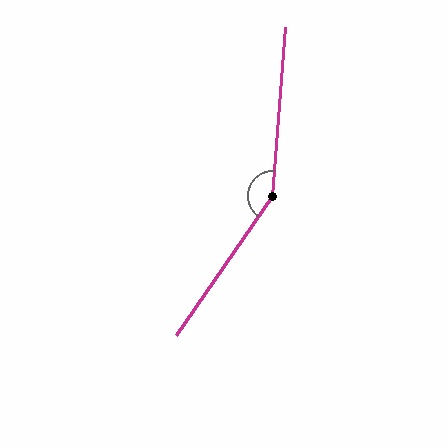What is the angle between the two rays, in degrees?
Approximately 150 degrees.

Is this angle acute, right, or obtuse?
It is obtuse.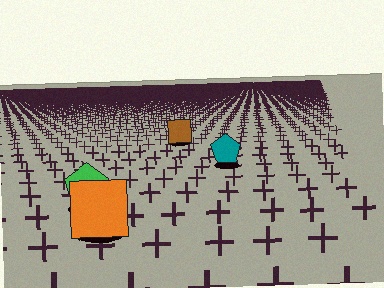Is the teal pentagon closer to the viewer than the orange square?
No. The orange square is closer — you can tell from the texture gradient: the ground texture is coarser near it.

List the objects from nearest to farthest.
From nearest to farthest: the orange square, the green pentagon, the teal pentagon, the brown square.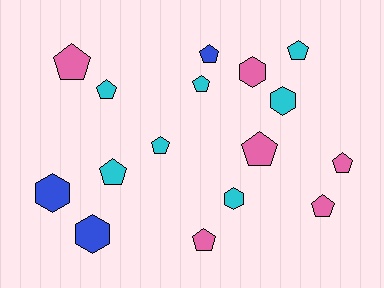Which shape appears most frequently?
Pentagon, with 11 objects.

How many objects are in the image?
There are 16 objects.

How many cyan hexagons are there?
There are 2 cyan hexagons.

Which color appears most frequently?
Cyan, with 7 objects.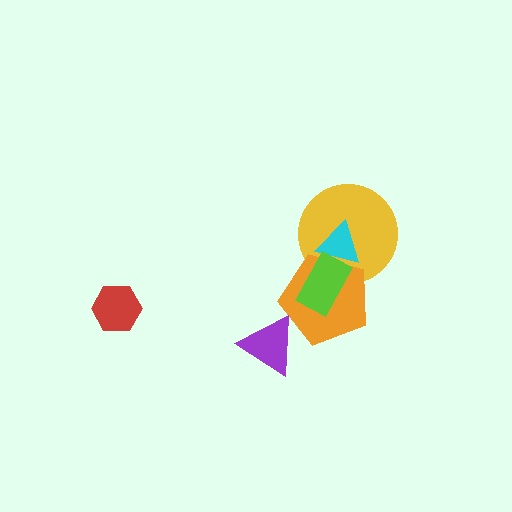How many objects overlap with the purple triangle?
1 object overlaps with the purple triangle.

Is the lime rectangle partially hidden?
No, no other shape covers it.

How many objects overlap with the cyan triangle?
3 objects overlap with the cyan triangle.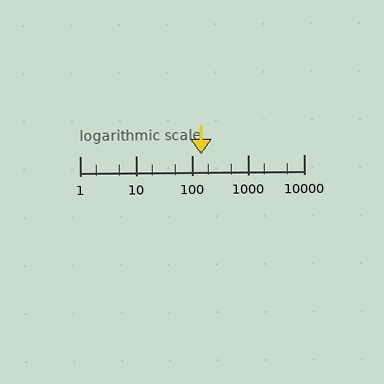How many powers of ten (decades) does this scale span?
The scale spans 4 decades, from 1 to 10000.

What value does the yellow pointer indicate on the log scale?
The pointer indicates approximately 150.